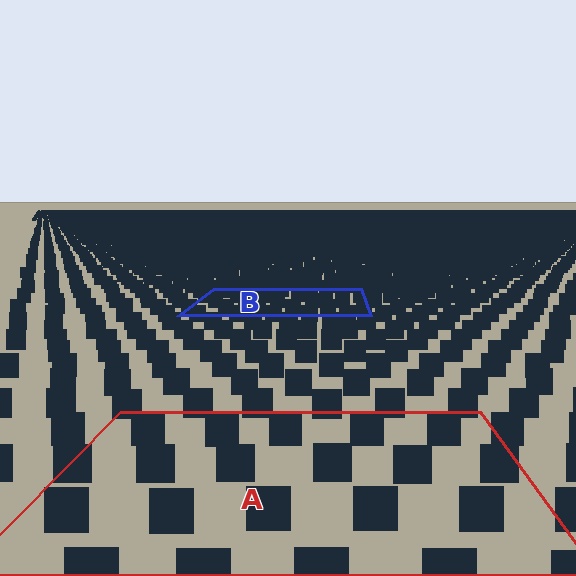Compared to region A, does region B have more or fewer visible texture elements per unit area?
Region B has more texture elements per unit area — they are packed more densely because it is farther away.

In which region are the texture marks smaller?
The texture marks are smaller in region B, because it is farther away.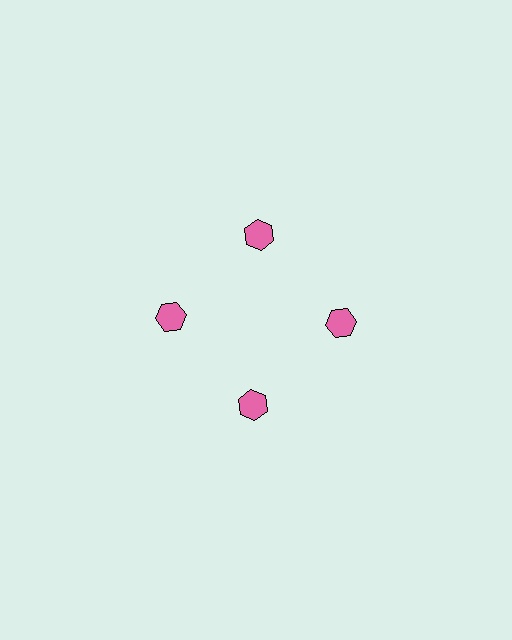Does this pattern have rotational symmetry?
Yes, this pattern has 4-fold rotational symmetry. It looks the same after rotating 90 degrees around the center.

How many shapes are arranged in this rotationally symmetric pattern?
There are 4 shapes, arranged in 4 groups of 1.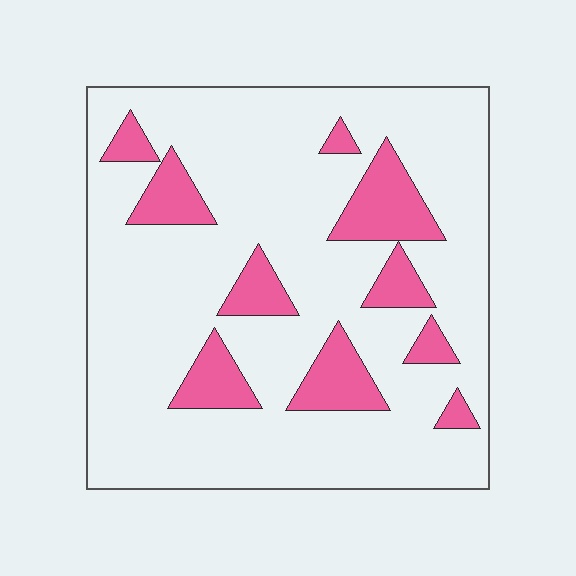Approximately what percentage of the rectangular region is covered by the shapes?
Approximately 20%.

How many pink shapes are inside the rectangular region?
10.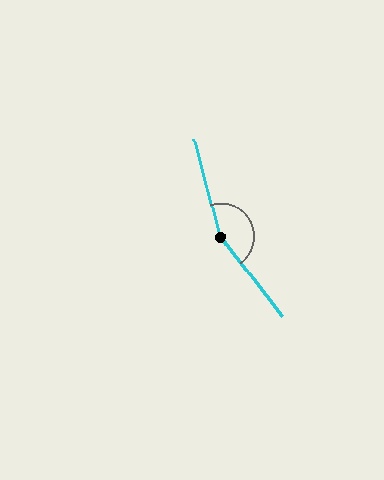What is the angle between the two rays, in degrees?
Approximately 157 degrees.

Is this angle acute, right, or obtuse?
It is obtuse.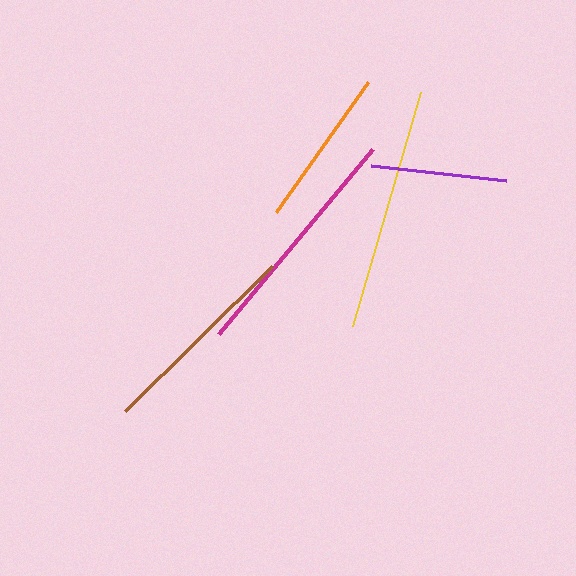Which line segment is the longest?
The yellow line is the longest at approximately 244 pixels.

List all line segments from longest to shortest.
From longest to shortest: yellow, magenta, brown, orange, purple.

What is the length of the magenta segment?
The magenta segment is approximately 241 pixels long.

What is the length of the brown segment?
The brown segment is approximately 206 pixels long.